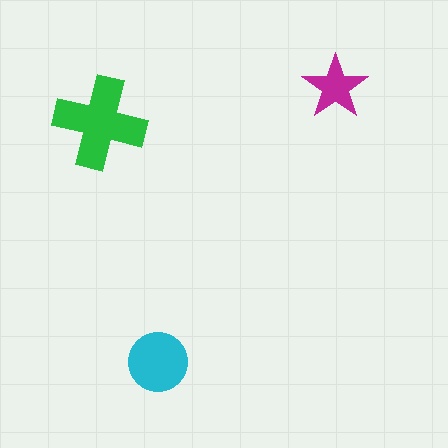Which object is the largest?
The green cross.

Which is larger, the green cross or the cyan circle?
The green cross.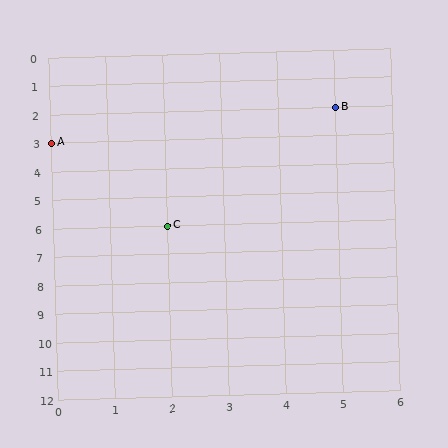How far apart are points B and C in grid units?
Points B and C are 3 columns and 4 rows apart (about 5.0 grid units diagonally).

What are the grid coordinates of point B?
Point B is at grid coordinates (5, 2).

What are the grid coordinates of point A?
Point A is at grid coordinates (0, 3).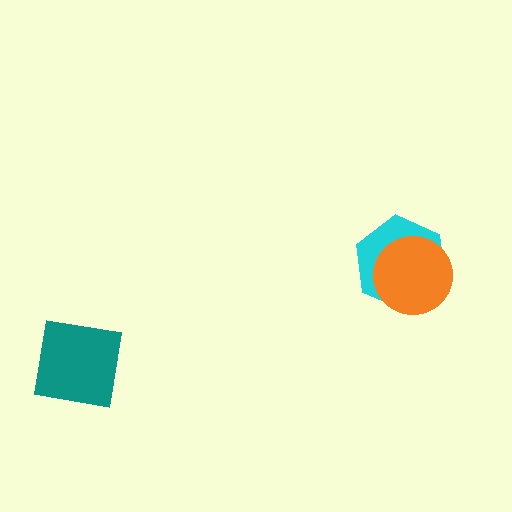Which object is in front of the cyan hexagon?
The orange circle is in front of the cyan hexagon.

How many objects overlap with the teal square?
0 objects overlap with the teal square.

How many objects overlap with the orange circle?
1 object overlaps with the orange circle.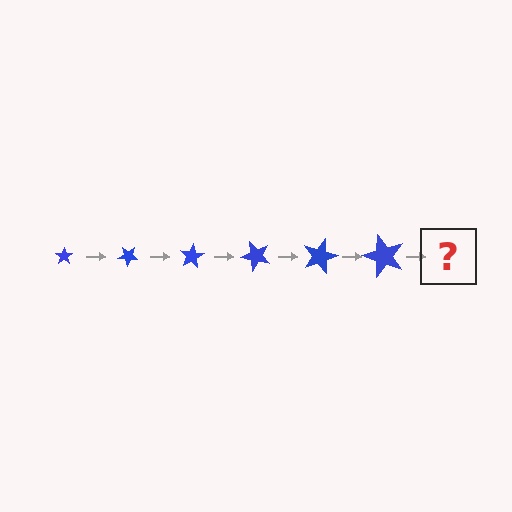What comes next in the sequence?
The next element should be a star, larger than the previous one and rotated 240 degrees from the start.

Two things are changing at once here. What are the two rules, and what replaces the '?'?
The two rules are that the star grows larger each step and it rotates 40 degrees each step. The '?' should be a star, larger than the previous one and rotated 240 degrees from the start.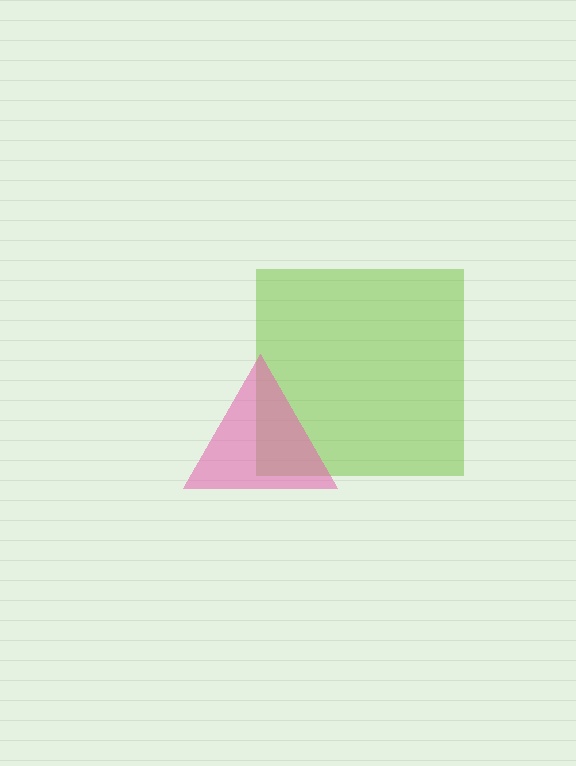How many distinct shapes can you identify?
There are 2 distinct shapes: a lime square, a pink triangle.